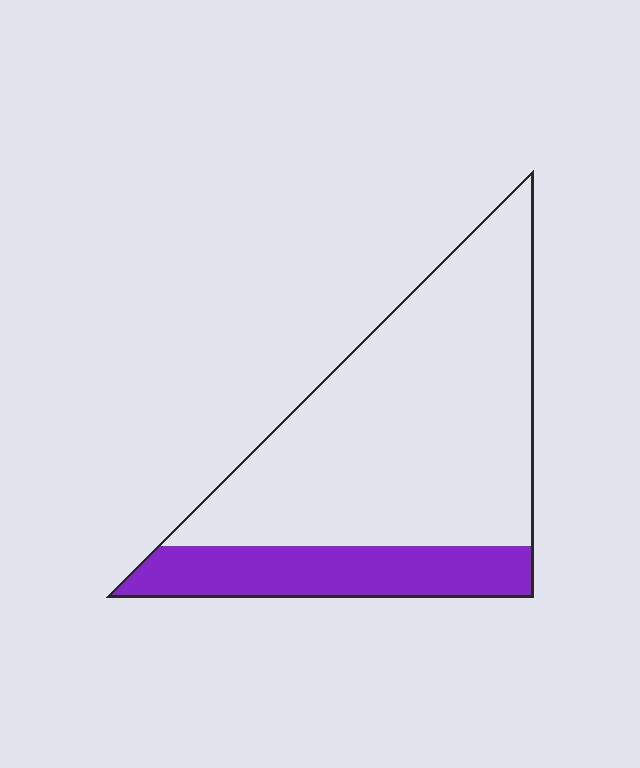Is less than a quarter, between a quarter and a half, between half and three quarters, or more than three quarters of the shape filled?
Less than a quarter.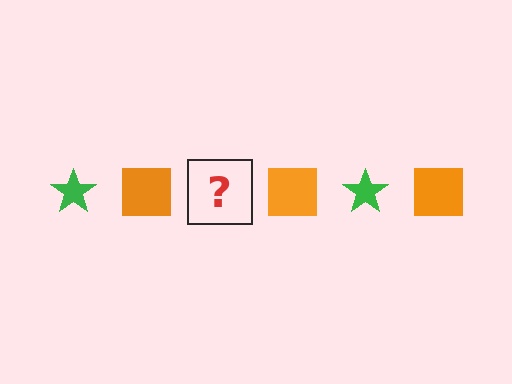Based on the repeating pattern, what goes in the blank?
The blank should be a green star.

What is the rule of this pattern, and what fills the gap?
The rule is that the pattern alternates between green star and orange square. The gap should be filled with a green star.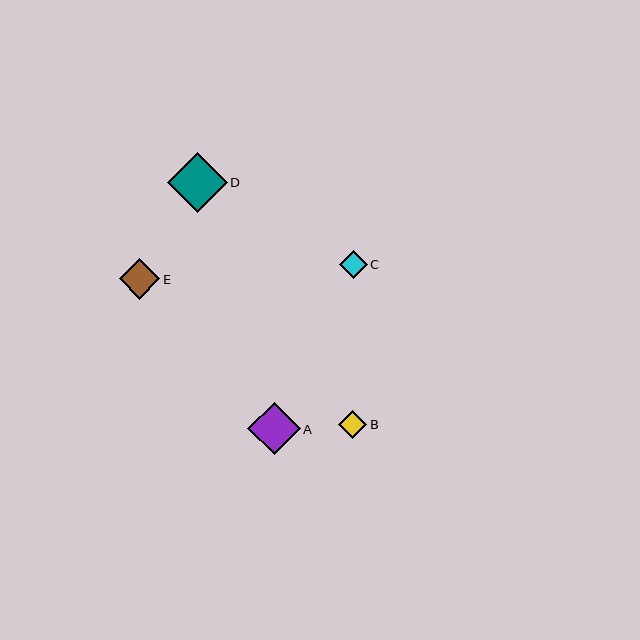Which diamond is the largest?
Diamond D is the largest with a size of approximately 60 pixels.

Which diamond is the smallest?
Diamond C is the smallest with a size of approximately 28 pixels.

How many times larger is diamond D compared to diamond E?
Diamond D is approximately 1.5 times the size of diamond E.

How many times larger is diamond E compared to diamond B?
Diamond E is approximately 1.4 times the size of diamond B.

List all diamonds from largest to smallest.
From largest to smallest: D, A, E, B, C.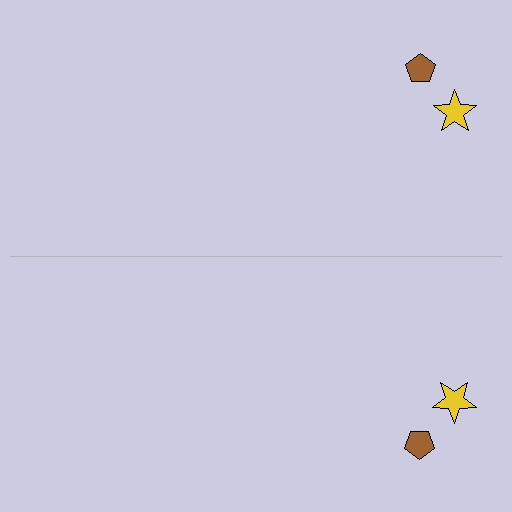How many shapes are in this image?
There are 4 shapes in this image.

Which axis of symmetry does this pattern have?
The pattern has a horizontal axis of symmetry running through the center of the image.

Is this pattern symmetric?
Yes, this pattern has bilateral (reflection) symmetry.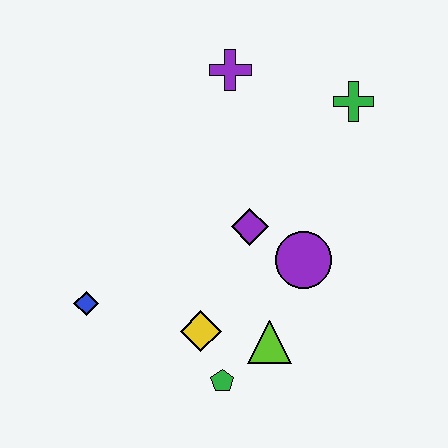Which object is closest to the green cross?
The purple cross is closest to the green cross.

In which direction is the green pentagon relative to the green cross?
The green pentagon is below the green cross.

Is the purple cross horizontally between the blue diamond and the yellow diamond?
No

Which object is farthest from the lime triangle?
The purple cross is farthest from the lime triangle.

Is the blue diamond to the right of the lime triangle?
No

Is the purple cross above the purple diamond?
Yes